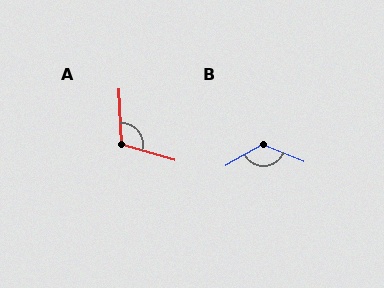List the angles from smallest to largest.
A (109°), B (128°).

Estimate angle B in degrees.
Approximately 128 degrees.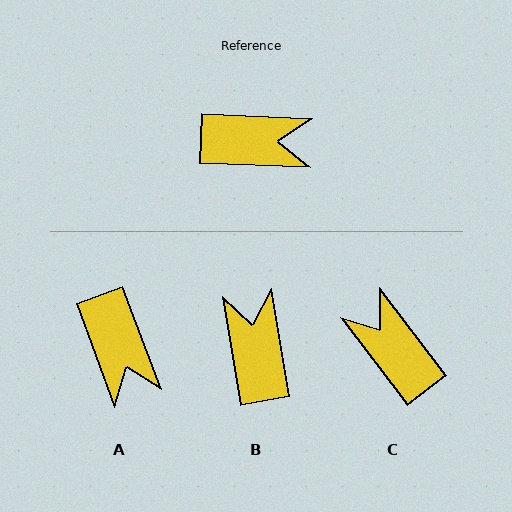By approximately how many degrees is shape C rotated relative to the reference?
Approximately 130 degrees counter-clockwise.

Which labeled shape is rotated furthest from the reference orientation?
C, about 130 degrees away.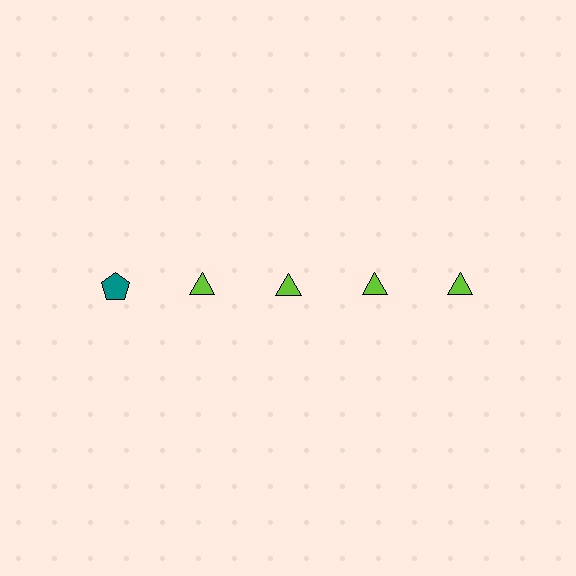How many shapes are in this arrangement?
There are 5 shapes arranged in a grid pattern.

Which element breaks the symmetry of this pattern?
The teal pentagon in the top row, leftmost column breaks the symmetry. All other shapes are lime triangles.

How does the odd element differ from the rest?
It differs in both color (teal instead of lime) and shape (pentagon instead of triangle).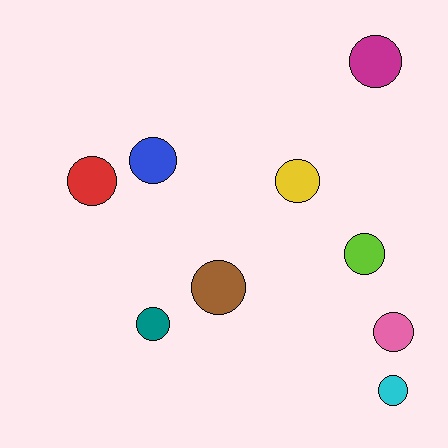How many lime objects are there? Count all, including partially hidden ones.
There is 1 lime object.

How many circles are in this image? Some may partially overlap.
There are 9 circles.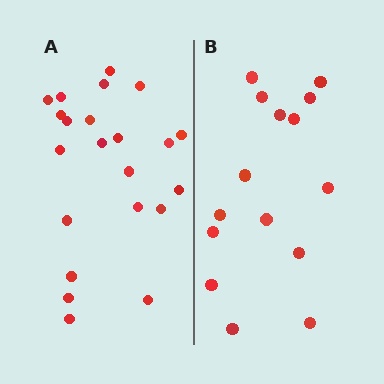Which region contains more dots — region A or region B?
Region A (the left region) has more dots.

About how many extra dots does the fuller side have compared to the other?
Region A has roughly 8 or so more dots than region B.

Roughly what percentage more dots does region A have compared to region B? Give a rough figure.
About 45% more.